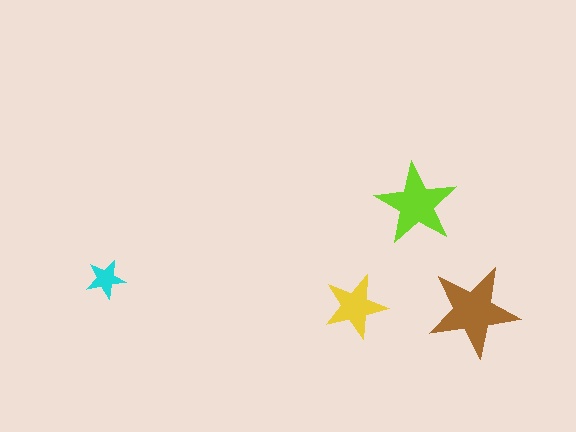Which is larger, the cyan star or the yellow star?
The yellow one.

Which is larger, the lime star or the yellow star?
The lime one.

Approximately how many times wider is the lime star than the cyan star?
About 2 times wider.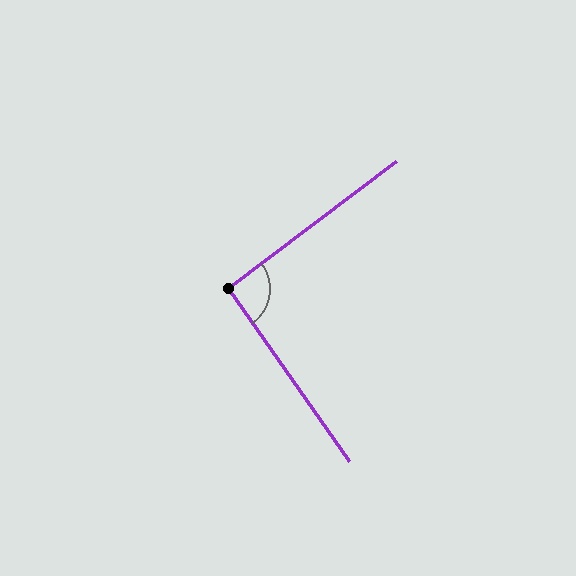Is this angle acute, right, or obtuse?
It is approximately a right angle.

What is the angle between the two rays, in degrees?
Approximately 92 degrees.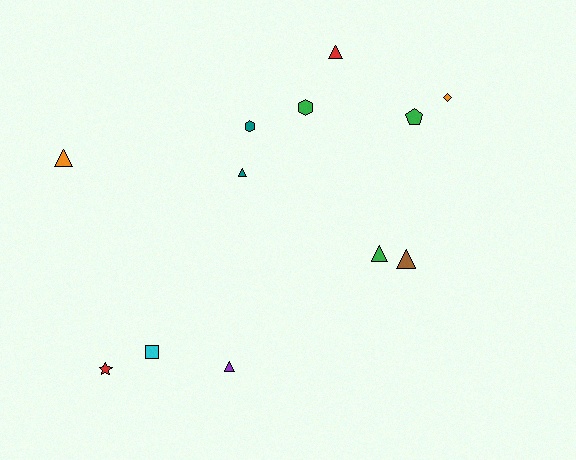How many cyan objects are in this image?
There is 1 cyan object.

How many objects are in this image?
There are 12 objects.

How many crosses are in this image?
There are no crosses.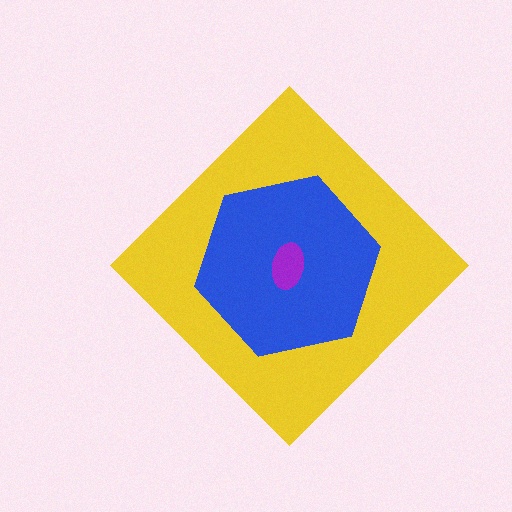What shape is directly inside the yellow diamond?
The blue hexagon.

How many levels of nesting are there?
3.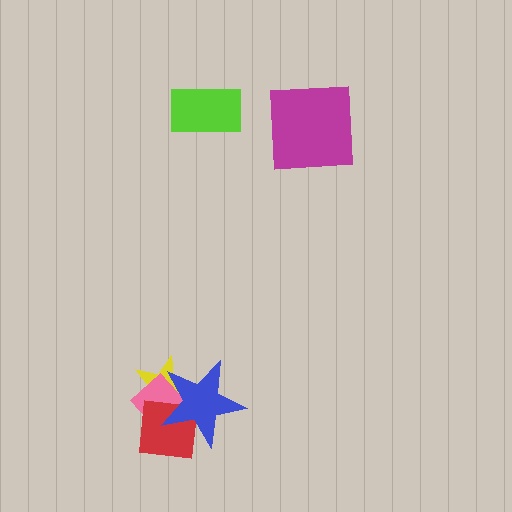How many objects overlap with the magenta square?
0 objects overlap with the magenta square.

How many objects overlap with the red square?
3 objects overlap with the red square.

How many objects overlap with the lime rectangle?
0 objects overlap with the lime rectangle.